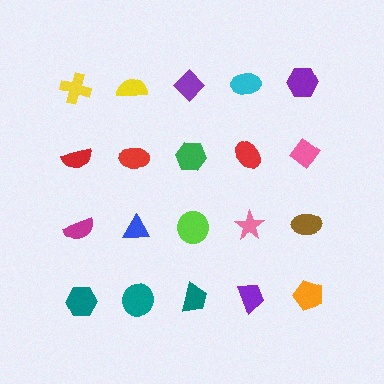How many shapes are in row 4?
5 shapes.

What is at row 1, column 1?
A yellow cross.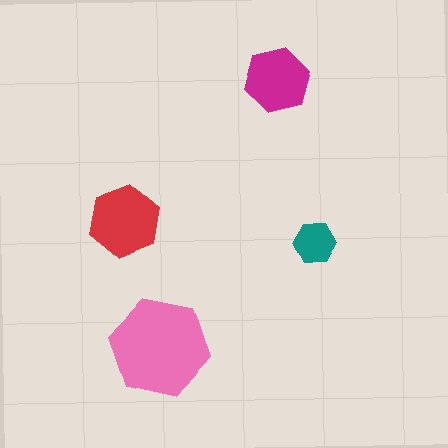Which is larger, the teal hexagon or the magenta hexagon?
The magenta one.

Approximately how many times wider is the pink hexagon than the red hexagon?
About 1.5 times wider.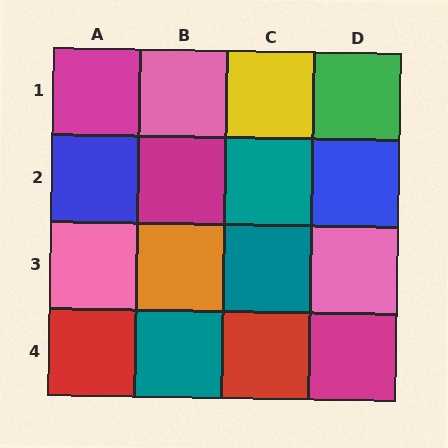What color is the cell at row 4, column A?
Red.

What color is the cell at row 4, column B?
Teal.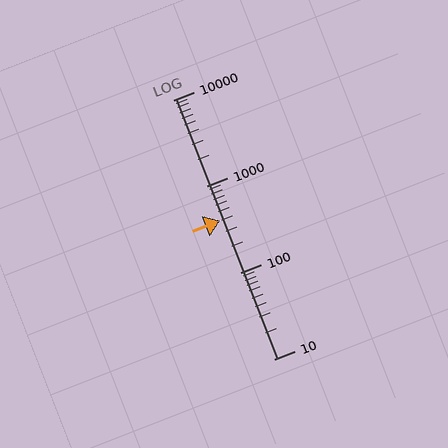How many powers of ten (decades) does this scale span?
The scale spans 3 decades, from 10 to 10000.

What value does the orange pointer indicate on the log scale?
The pointer indicates approximately 400.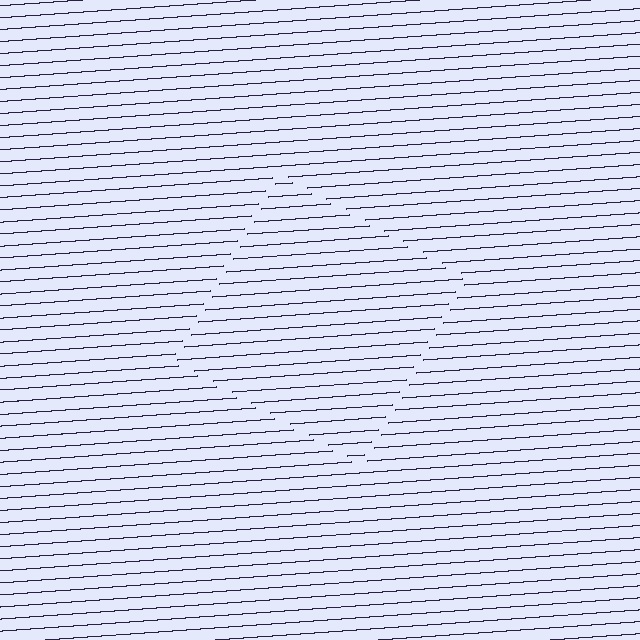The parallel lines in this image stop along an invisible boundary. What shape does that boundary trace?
An illusory square. The interior of the shape contains the same grating, shifted by half a period — the contour is defined by the phase discontinuity where line-ends from the inner and outer gratings abut.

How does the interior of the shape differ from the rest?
The interior of the shape contains the same grating, shifted by half a period — the contour is defined by the phase discontinuity where line-ends from the inner and outer gratings abut.